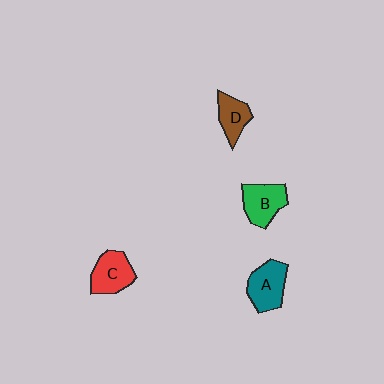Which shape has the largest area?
Shape A (teal).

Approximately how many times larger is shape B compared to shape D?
Approximately 1.3 times.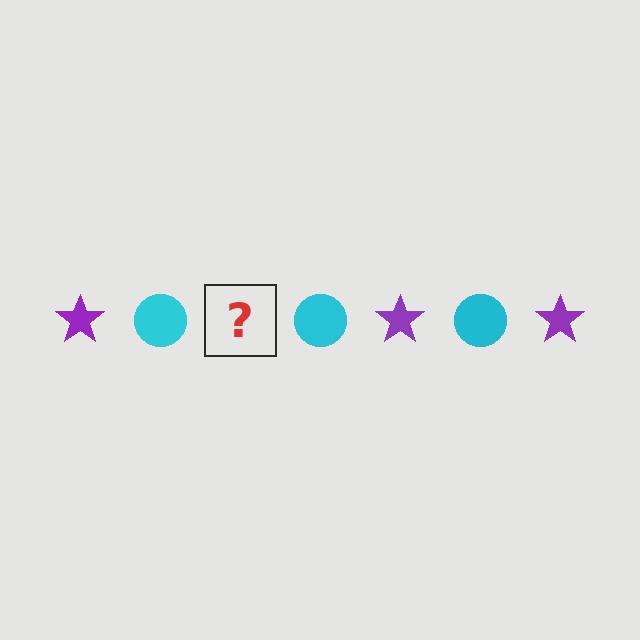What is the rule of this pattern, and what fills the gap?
The rule is that the pattern alternates between purple star and cyan circle. The gap should be filled with a purple star.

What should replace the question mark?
The question mark should be replaced with a purple star.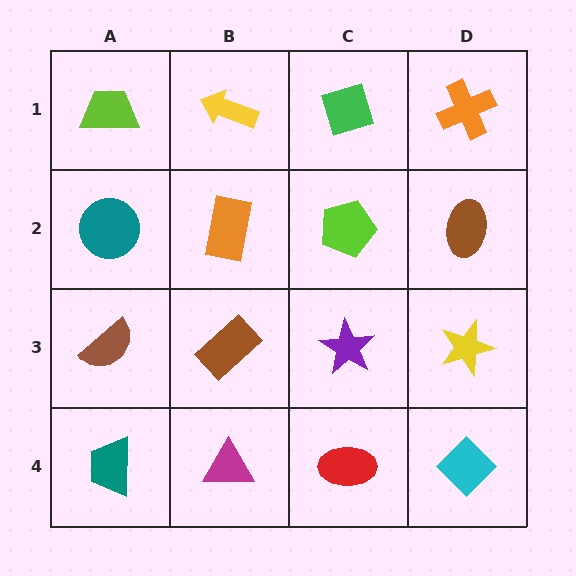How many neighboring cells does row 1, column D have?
2.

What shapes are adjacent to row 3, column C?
A lime pentagon (row 2, column C), a red ellipse (row 4, column C), a brown rectangle (row 3, column B), a yellow star (row 3, column D).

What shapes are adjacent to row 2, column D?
An orange cross (row 1, column D), a yellow star (row 3, column D), a lime pentagon (row 2, column C).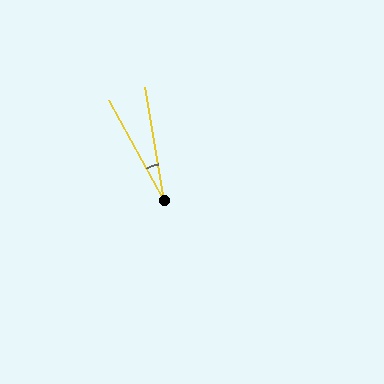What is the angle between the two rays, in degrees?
Approximately 19 degrees.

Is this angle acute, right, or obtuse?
It is acute.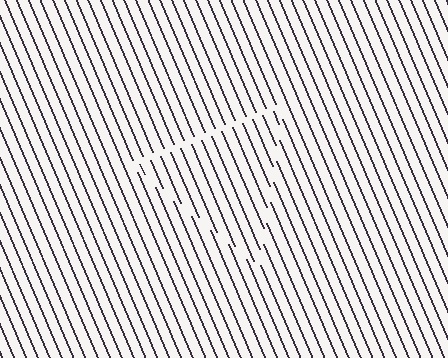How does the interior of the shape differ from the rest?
The interior of the shape contains the same grating, shifted by half a period — the contour is defined by the phase discontinuity where line-ends from the inner and outer gratings abut.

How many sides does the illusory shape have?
3 sides — the line-ends trace a triangle.